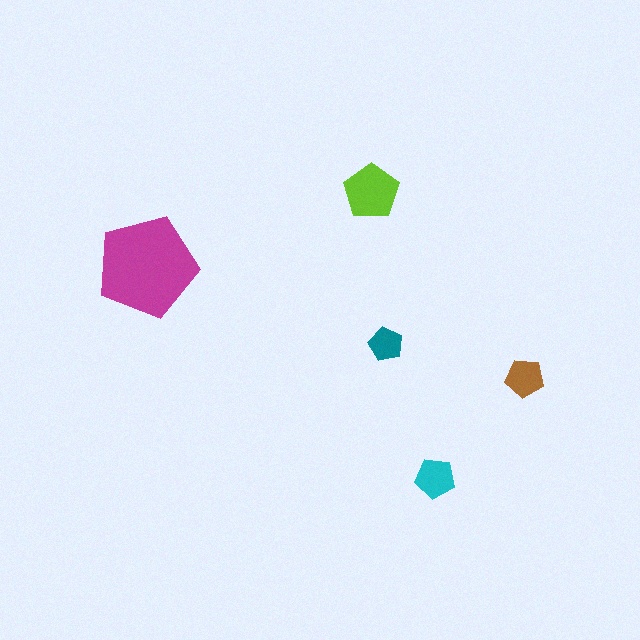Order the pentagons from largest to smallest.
the magenta one, the lime one, the cyan one, the brown one, the teal one.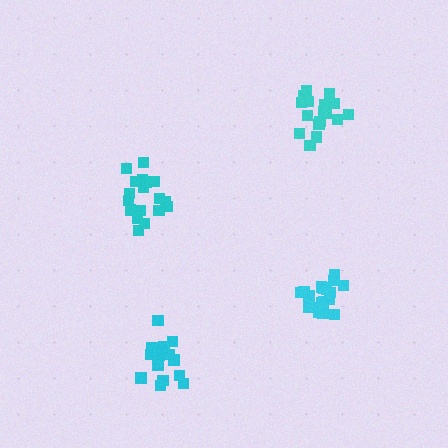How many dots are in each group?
Group 1: 19 dots, Group 2: 20 dots, Group 3: 19 dots, Group 4: 17 dots (75 total).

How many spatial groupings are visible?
There are 4 spatial groupings.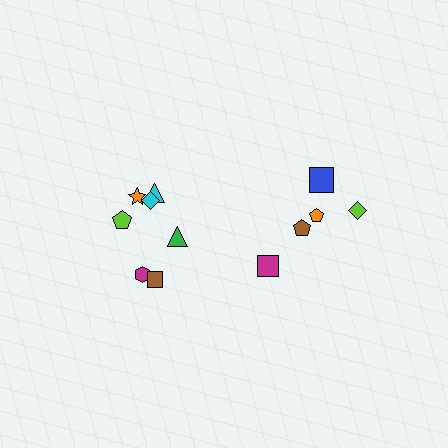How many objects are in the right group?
There are 5 objects.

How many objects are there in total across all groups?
There are 12 objects.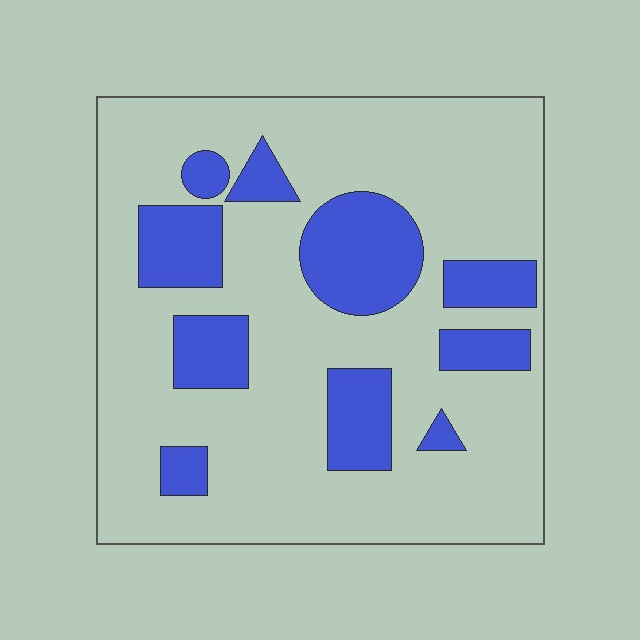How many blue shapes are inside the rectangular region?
10.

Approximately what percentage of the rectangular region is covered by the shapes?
Approximately 25%.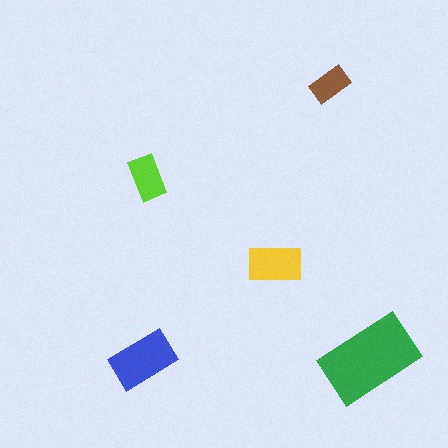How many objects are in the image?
There are 5 objects in the image.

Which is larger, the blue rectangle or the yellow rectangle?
The blue one.